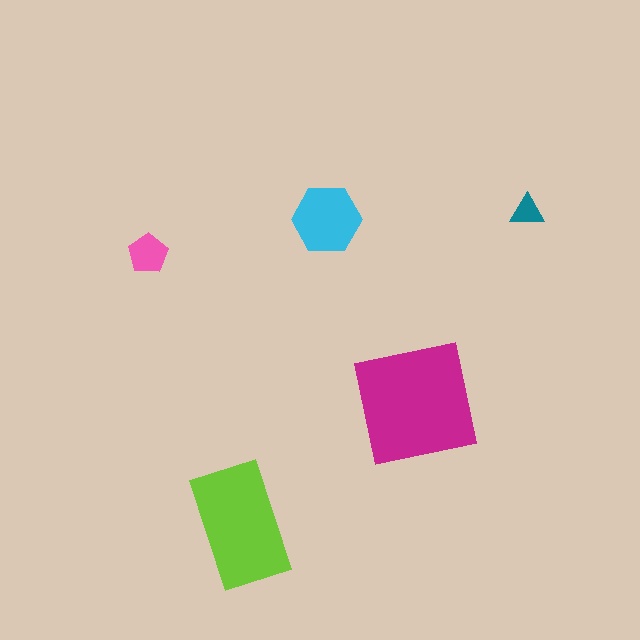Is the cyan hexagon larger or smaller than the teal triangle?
Larger.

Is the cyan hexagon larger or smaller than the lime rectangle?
Smaller.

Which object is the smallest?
The teal triangle.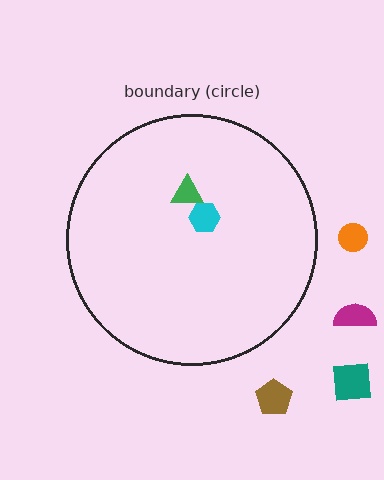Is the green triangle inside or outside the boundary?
Inside.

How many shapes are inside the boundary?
2 inside, 4 outside.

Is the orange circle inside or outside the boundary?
Outside.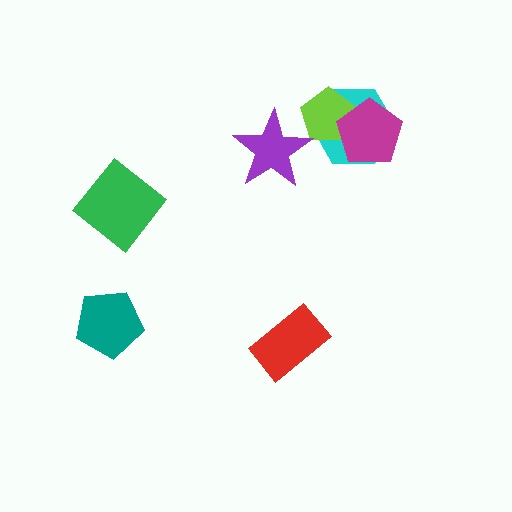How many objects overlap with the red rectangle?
0 objects overlap with the red rectangle.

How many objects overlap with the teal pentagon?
0 objects overlap with the teal pentagon.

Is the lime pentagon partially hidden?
Yes, it is partially covered by another shape.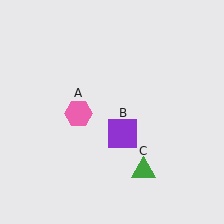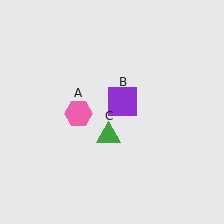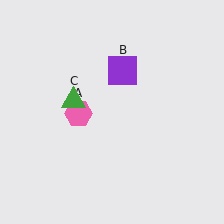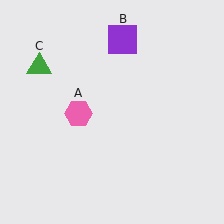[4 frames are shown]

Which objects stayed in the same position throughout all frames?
Pink hexagon (object A) remained stationary.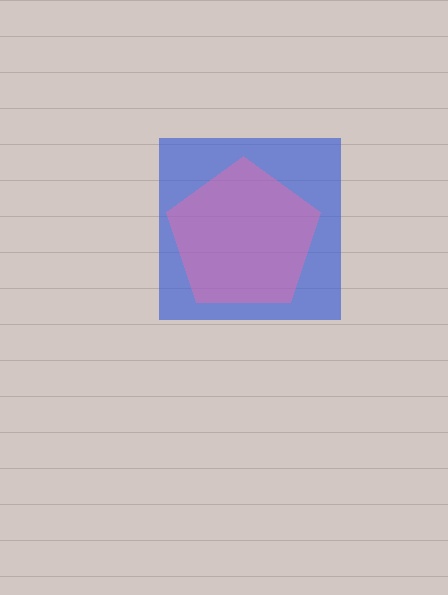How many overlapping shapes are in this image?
There are 2 overlapping shapes in the image.